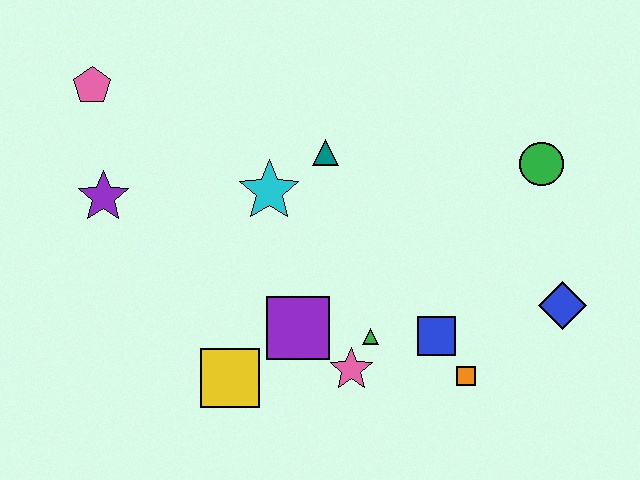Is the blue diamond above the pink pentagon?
No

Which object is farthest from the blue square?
The pink pentagon is farthest from the blue square.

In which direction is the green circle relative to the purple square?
The green circle is to the right of the purple square.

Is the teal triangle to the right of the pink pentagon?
Yes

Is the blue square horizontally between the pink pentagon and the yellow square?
No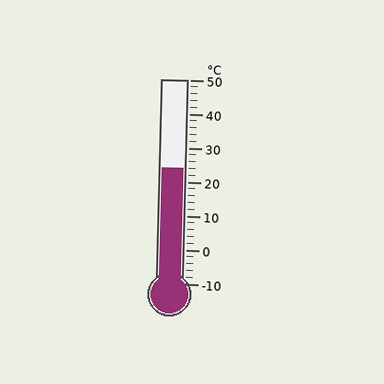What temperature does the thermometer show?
The thermometer shows approximately 24°C.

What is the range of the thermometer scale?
The thermometer scale ranges from -10°C to 50°C.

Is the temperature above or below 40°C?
The temperature is below 40°C.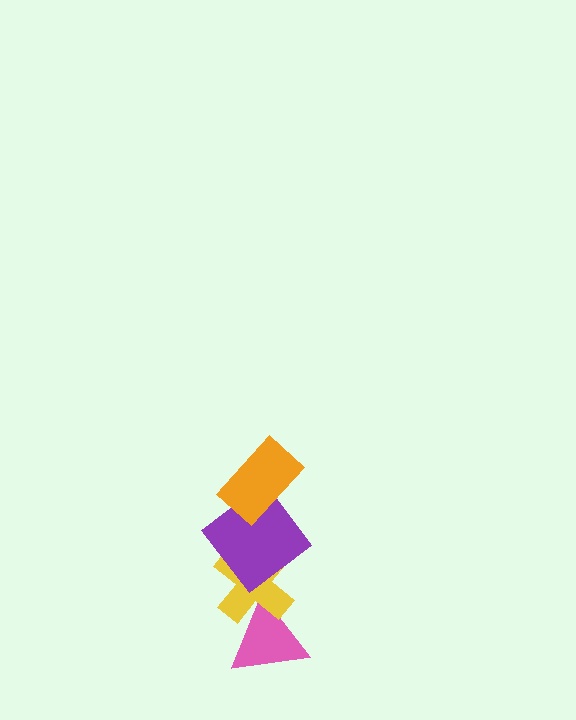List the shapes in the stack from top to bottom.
From top to bottom: the orange rectangle, the purple diamond, the yellow cross, the pink triangle.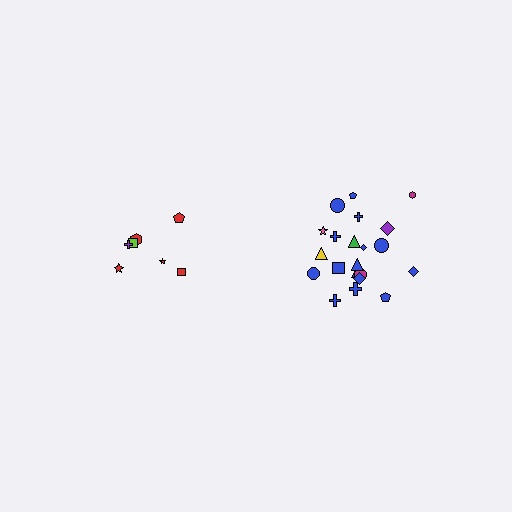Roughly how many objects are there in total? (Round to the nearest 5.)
Roughly 30 objects in total.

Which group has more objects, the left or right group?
The right group.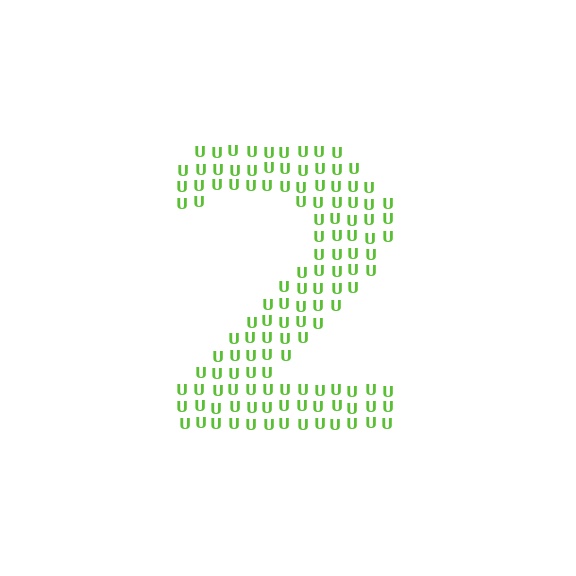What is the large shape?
The large shape is the digit 2.